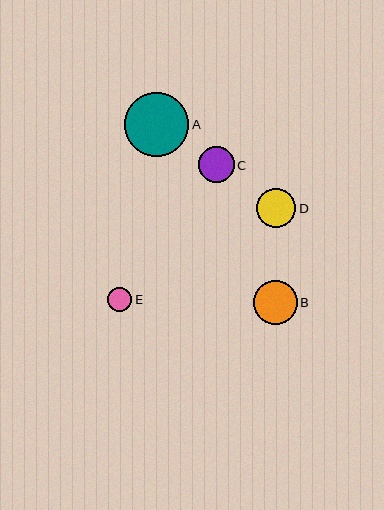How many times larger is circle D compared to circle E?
Circle D is approximately 1.6 times the size of circle E.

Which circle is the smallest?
Circle E is the smallest with a size of approximately 24 pixels.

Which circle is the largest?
Circle A is the largest with a size of approximately 64 pixels.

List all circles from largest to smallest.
From largest to smallest: A, B, D, C, E.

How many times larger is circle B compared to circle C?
Circle B is approximately 1.2 times the size of circle C.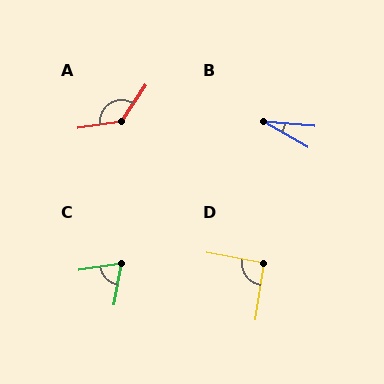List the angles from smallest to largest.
B (24°), C (71°), D (92°), A (133°).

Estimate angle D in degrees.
Approximately 92 degrees.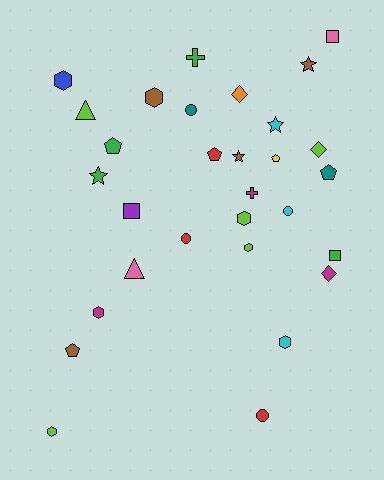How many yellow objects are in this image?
There is 1 yellow object.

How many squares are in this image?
There are 3 squares.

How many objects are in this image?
There are 30 objects.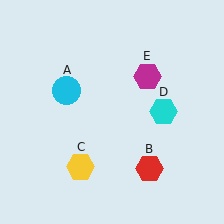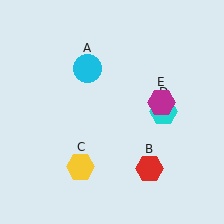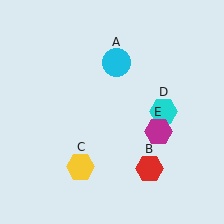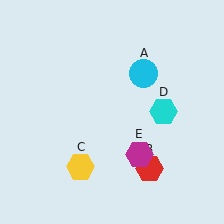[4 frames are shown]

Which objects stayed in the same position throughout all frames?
Red hexagon (object B) and yellow hexagon (object C) and cyan hexagon (object D) remained stationary.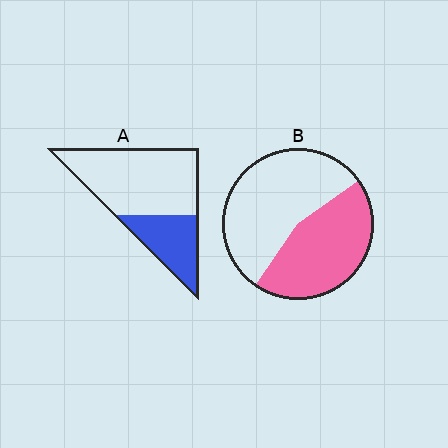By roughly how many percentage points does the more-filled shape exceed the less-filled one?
By roughly 15 percentage points (B over A).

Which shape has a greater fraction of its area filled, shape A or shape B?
Shape B.